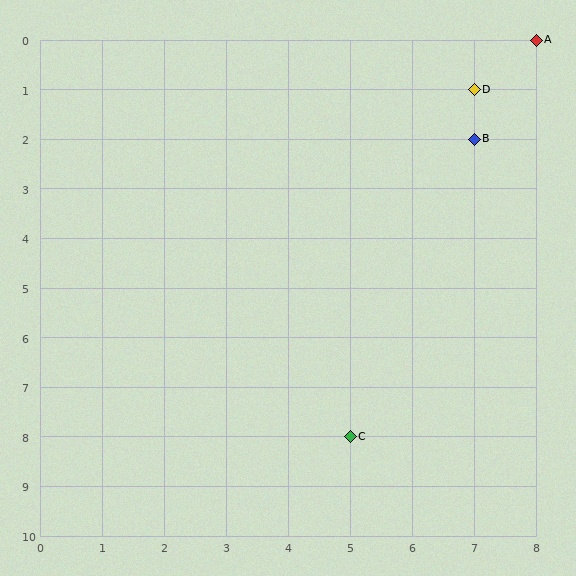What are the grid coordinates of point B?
Point B is at grid coordinates (7, 2).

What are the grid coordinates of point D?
Point D is at grid coordinates (7, 1).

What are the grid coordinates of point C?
Point C is at grid coordinates (5, 8).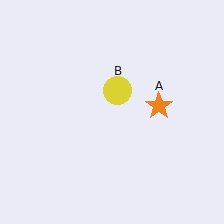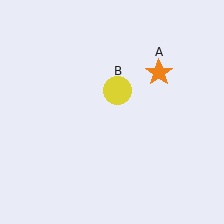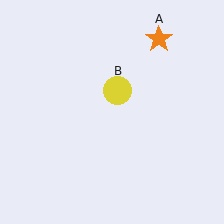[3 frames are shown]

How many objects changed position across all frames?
1 object changed position: orange star (object A).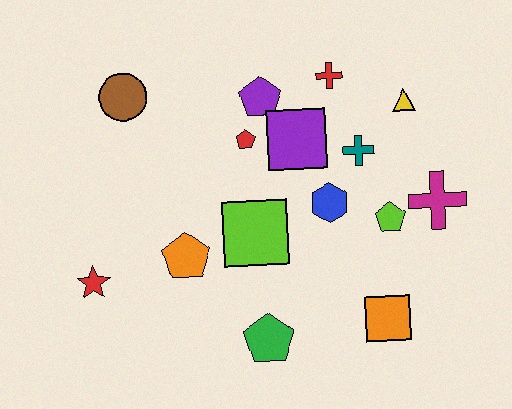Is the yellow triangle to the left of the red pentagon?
No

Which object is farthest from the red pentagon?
The orange square is farthest from the red pentagon.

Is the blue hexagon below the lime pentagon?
No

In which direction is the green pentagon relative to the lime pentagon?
The green pentagon is to the left of the lime pentagon.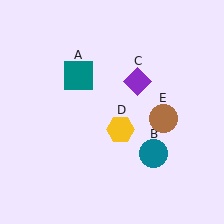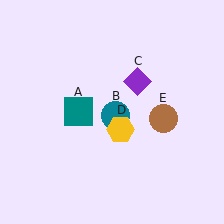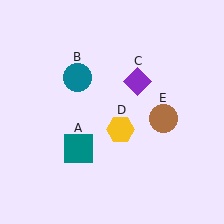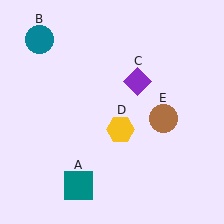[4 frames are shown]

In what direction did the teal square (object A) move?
The teal square (object A) moved down.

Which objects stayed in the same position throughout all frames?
Purple diamond (object C) and yellow hexagon (object D) and brown circle (object E) remained stationary.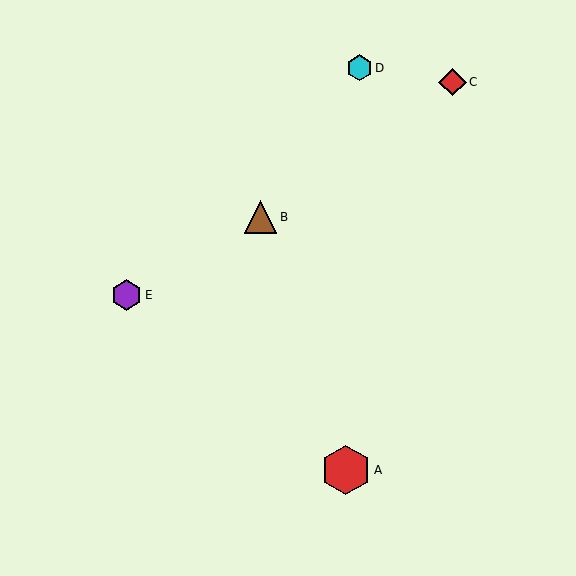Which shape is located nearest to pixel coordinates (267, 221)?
The brown triangle (labeled B) at (261, 217) is nearest to that location.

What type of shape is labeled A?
Shape A is a red hexagon.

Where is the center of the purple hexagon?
The center of the purple hexagon is at (127, 295).